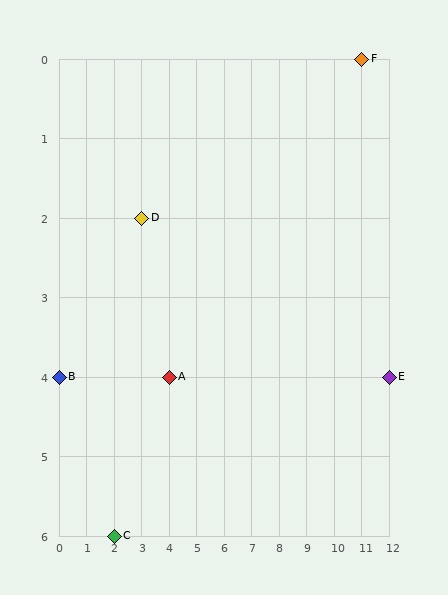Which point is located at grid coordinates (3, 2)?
Point D is at (3, 2).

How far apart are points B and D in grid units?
Points B and D are 3 columns and 2 rows apart (about 3.6 grid units diagonally).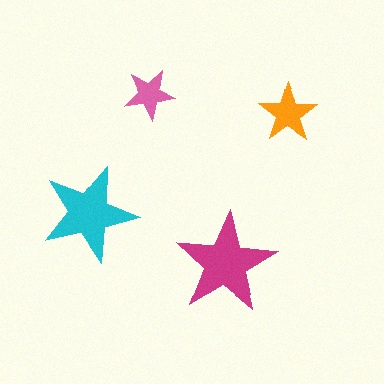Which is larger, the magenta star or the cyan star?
The magenta one.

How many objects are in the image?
There are 4 objects in the image.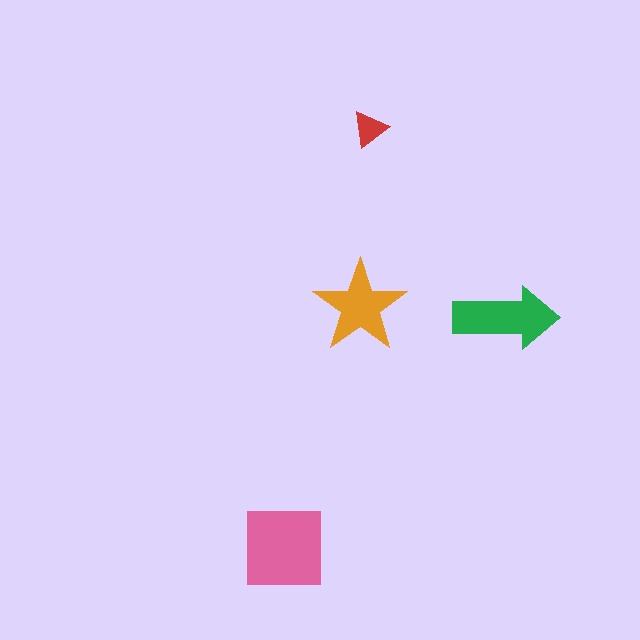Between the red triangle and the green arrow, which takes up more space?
The green arrow.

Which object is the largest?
The pink square.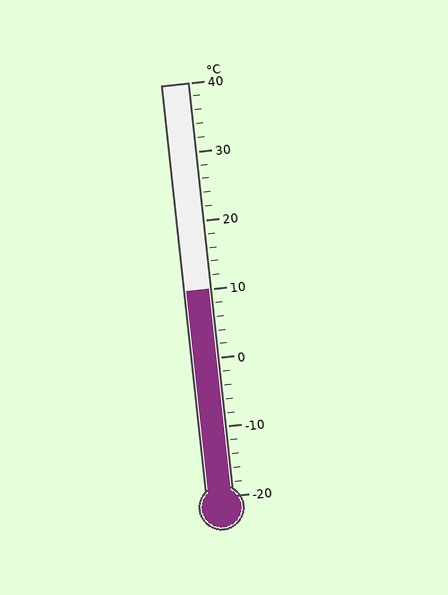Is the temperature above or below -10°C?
The temperature is above -10°C.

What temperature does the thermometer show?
The thermometer shows approximately 10°C.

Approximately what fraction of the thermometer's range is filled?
The thermometer is filled to approximately 50% of its range.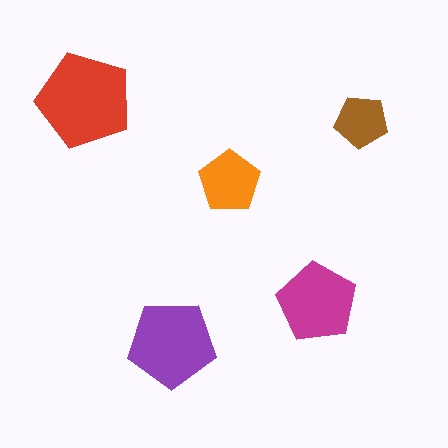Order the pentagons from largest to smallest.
the red one, the purple one, the magenta one, the orange one, the brown one.